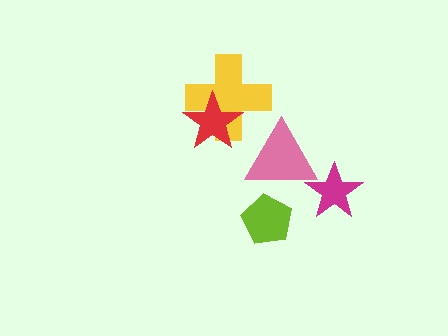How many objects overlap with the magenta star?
1 object overlaps with the magenta star.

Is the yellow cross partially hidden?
Yes, it is partially covered by another shape.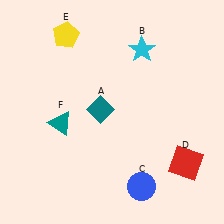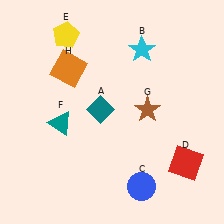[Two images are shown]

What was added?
A brown star (G), an orange square (H) were added in Image 2.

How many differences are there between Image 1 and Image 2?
There are 2 differences between the two images.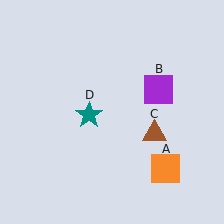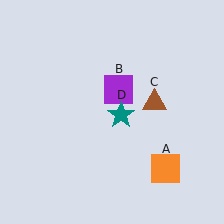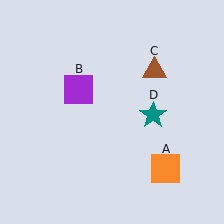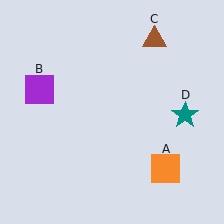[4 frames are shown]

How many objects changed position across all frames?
3 objects changed position: purple square (object B), brown triangle (object C), teal star (object D).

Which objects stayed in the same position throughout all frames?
Orange square (object A) remained stationary.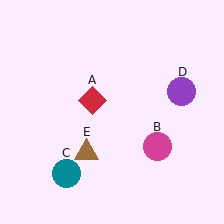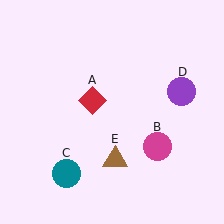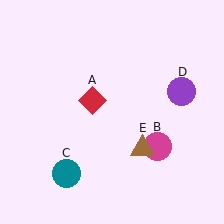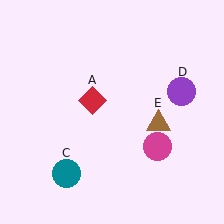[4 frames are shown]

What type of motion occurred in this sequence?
The brown triangle (object E) rotated counterclockwise around the center of the scene.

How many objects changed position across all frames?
1 object changed position: brown triangle (object E).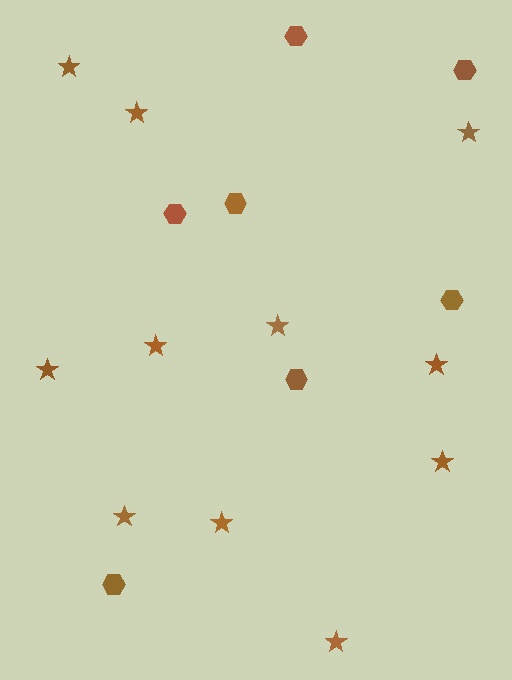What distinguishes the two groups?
There are 2 groups: one group of stars (11) and one group of hexagons (7).